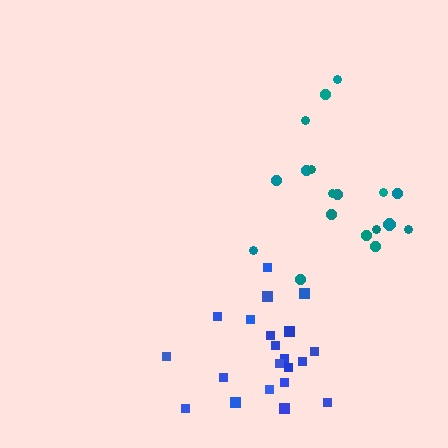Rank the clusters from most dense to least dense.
blue, teal.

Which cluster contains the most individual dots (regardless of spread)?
Blue (22).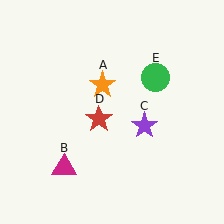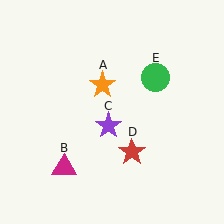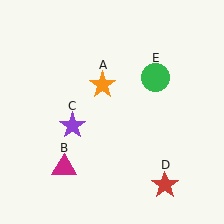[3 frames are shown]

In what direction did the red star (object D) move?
The red star (object D) moved down and to the right.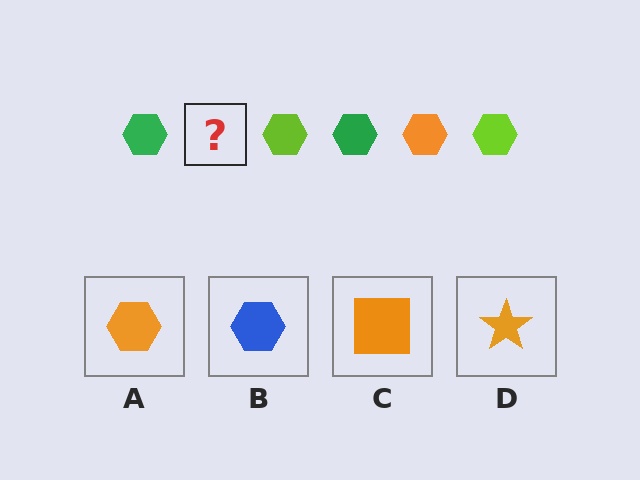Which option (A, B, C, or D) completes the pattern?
A.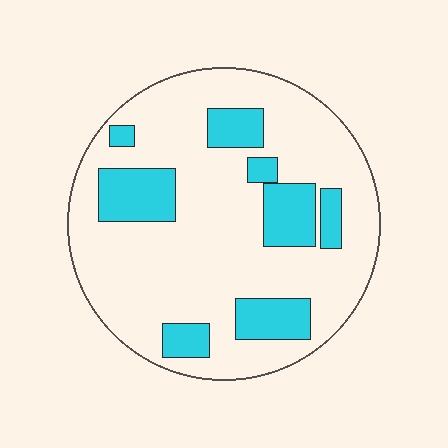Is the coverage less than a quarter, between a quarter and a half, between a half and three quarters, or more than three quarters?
Less than a quarter.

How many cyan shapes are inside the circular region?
8.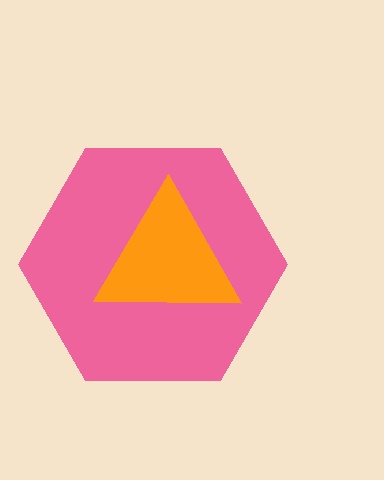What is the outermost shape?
The pink hexagon.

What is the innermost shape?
The orange triangle.